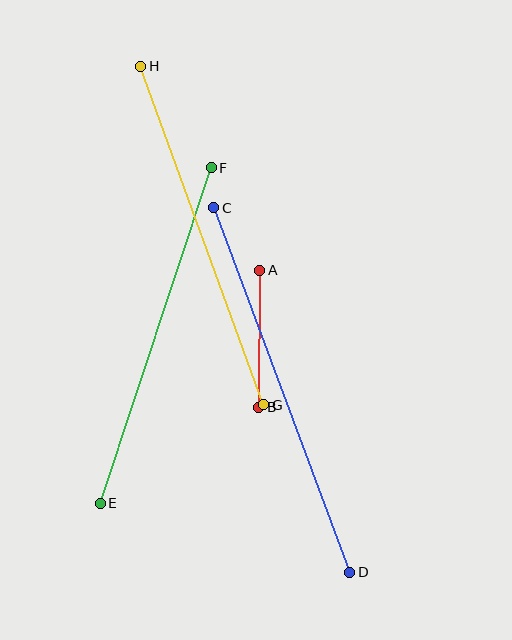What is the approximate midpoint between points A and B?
The midpoint is at approximately (259, 339) pixels.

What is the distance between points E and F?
The distance is approximately 353 pixels.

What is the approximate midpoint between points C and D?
The midpoint is at approximately (282, 390) pixels.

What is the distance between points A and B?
The distance is approximately 137 pixels.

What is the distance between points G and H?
The distance is approximately 360 pixels.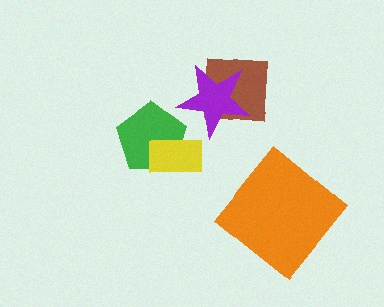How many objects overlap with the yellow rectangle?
1 object overlaps with the yellow rectangle.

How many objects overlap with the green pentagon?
1 object overlaps with the green pentagon.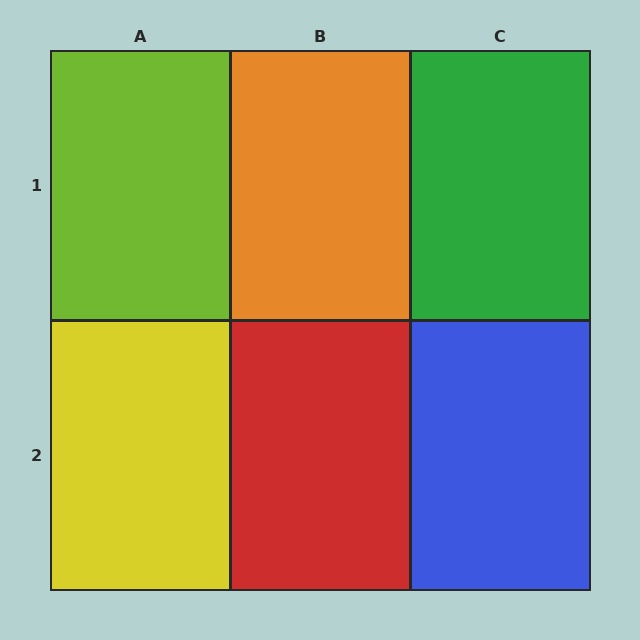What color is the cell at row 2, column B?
Red.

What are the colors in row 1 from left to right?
Lime, orange, green.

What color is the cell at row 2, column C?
Blue.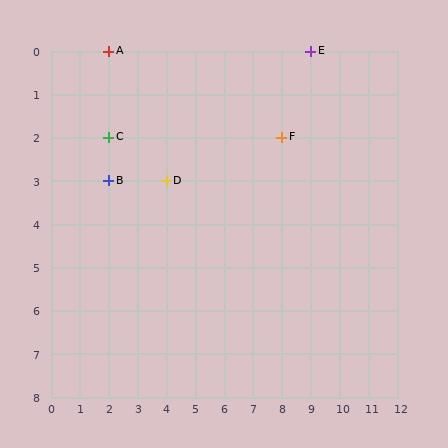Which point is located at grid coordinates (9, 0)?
Point E is at (9, 0).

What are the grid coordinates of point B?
Point B is at grid coordinates (2, 3).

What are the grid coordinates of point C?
Point C is at grid coordinates (2, 2).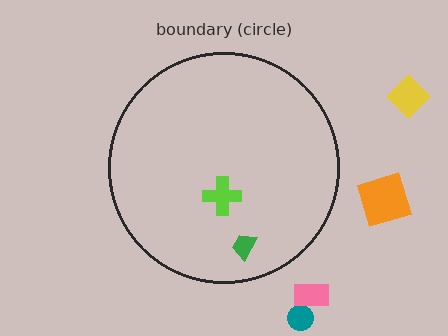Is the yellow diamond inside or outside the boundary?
Outside.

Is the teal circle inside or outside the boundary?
Outside.